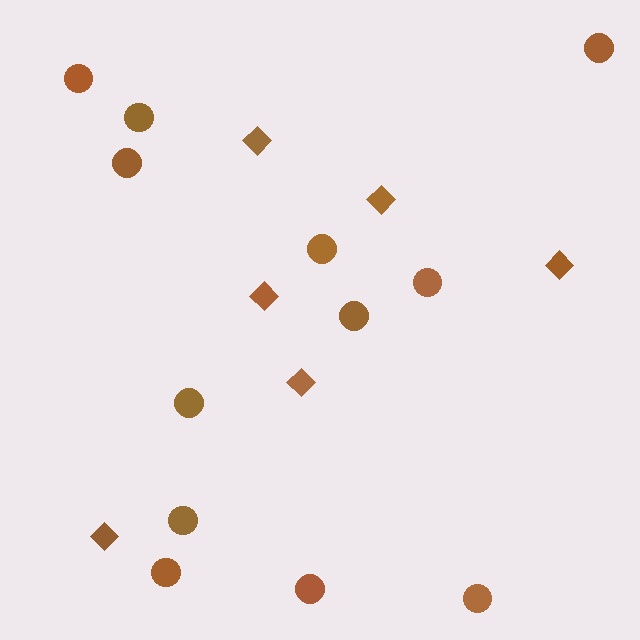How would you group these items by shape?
There are 2 groups: one group of diamonds (6) and one group of circles (12).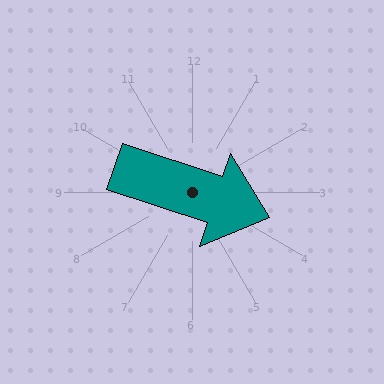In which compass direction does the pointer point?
East.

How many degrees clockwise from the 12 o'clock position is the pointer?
Approximately 108 degrees.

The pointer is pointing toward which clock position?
Roughly 4 o'clock.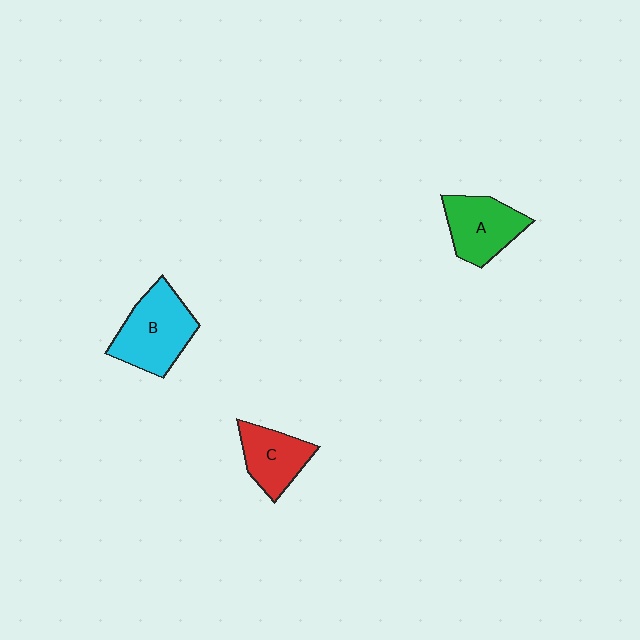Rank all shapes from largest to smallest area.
From largest to smallest: B (cyan), A (green), C (red).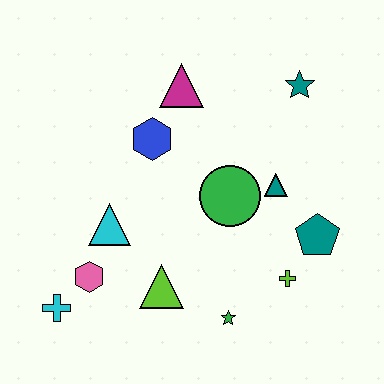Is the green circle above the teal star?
No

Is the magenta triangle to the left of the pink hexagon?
No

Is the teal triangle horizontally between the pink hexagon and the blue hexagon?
No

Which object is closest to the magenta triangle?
The blue hexagon is closest to the magenta triangle.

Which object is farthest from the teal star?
The cyan cross is farthest from the teal star.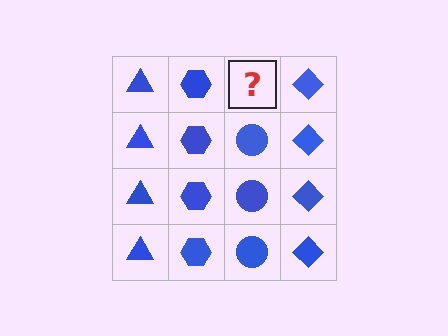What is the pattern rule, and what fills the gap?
The rule is that each column has a consistent shape. The gap should be filled with a blue circle.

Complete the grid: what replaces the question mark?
The question mark should be replaced with a blue circle.